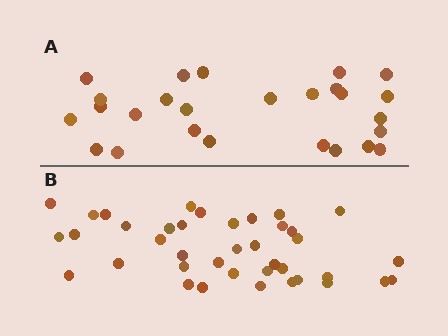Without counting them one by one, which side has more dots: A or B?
Region B (the bottom region) has more dots.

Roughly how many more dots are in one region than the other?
Region B has approximately 15 more dots than region A.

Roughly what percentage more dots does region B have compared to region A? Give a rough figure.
About 50% more.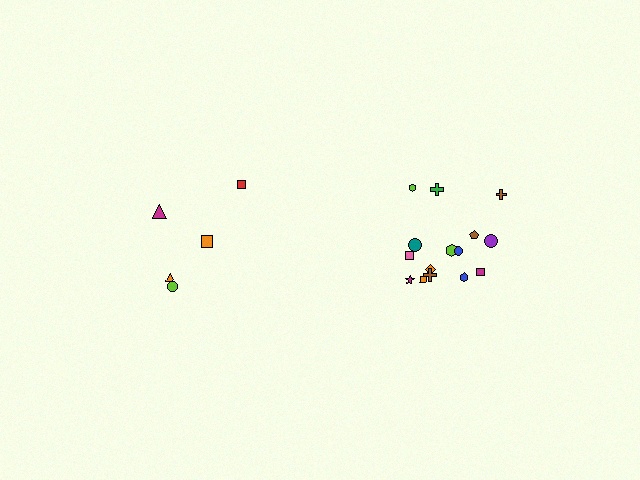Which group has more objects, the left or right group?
The right group.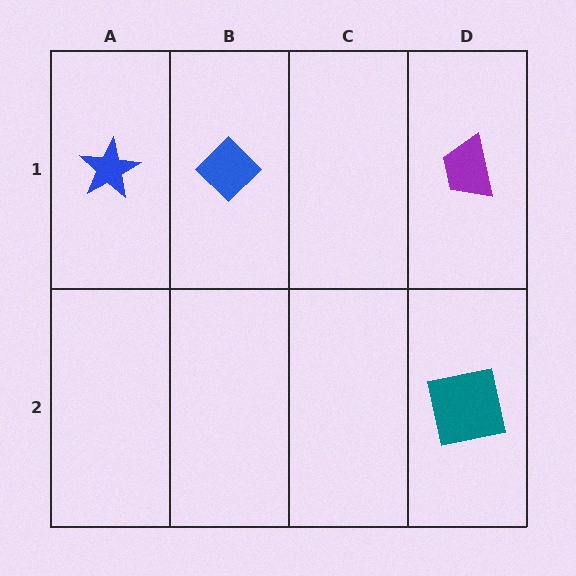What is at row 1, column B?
A blue diamond.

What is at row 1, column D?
A purple trapezoid.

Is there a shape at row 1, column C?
No, that cell is empty.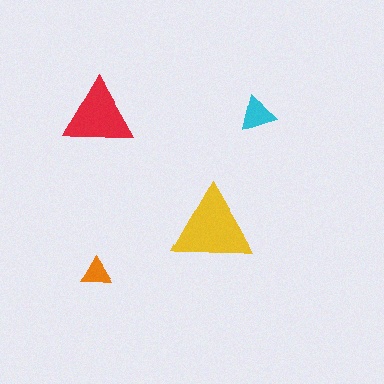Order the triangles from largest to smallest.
the yellow one, the red one, the cyan one, the orange one.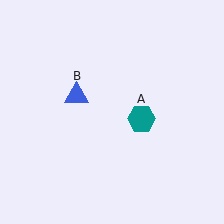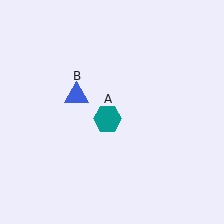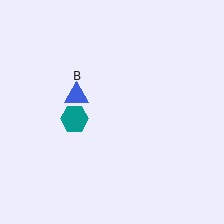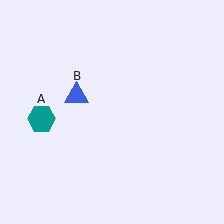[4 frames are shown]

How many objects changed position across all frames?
1 object changed position: teal hexagon (object A).